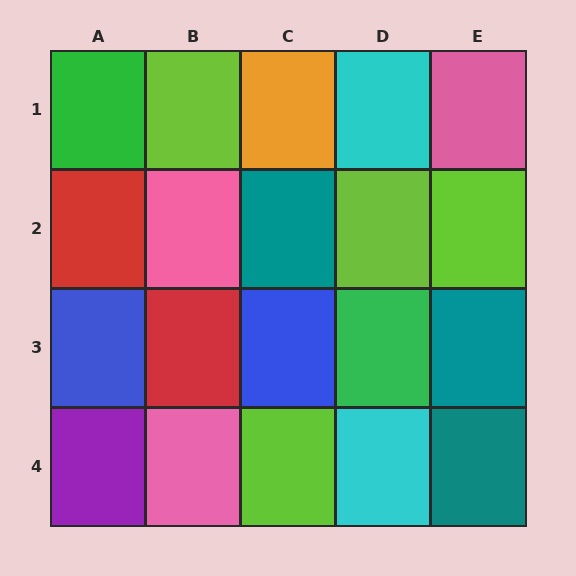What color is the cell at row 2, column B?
Pink.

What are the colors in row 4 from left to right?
Purple, pink, lime, cyan, teal.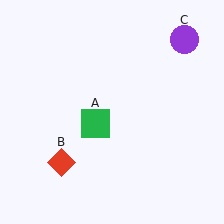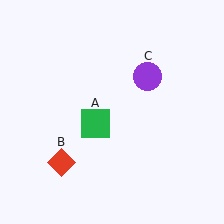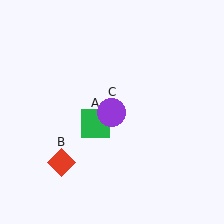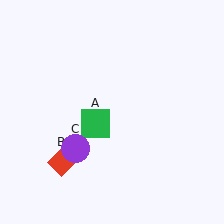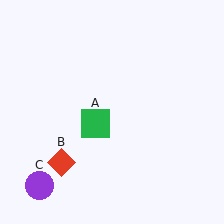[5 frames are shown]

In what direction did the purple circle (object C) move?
The purple circle (object C) moved down and to the left.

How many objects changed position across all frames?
1 object changed position: purple circle (object C).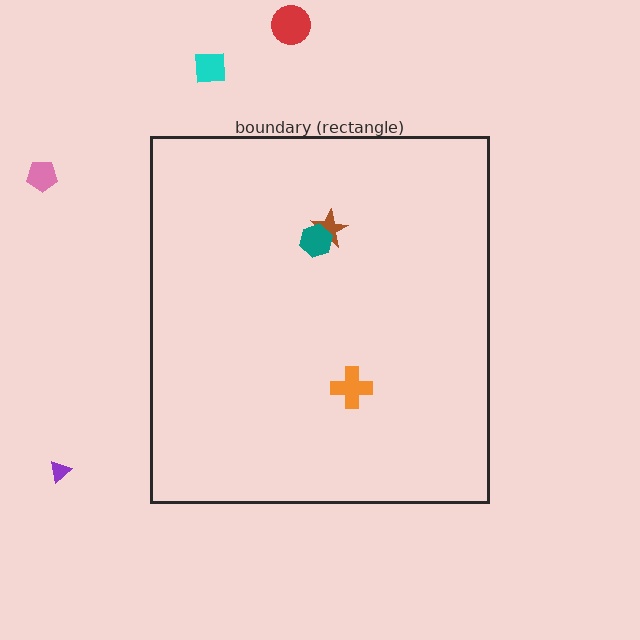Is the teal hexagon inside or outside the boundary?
Inside.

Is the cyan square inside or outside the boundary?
Outside.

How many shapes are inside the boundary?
3 inside, 4 outside.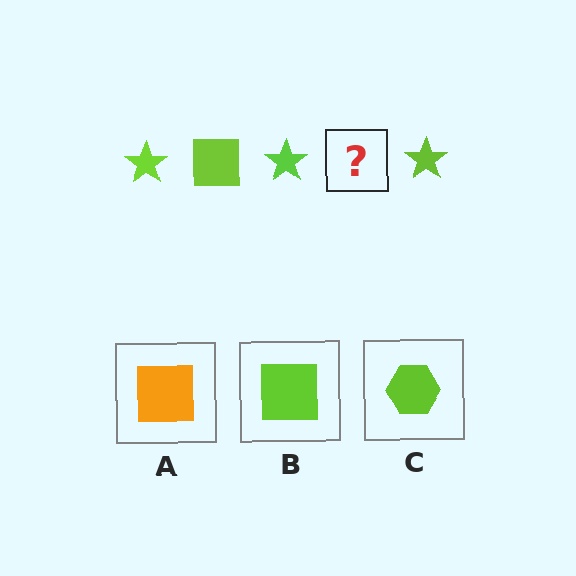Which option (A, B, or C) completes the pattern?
B.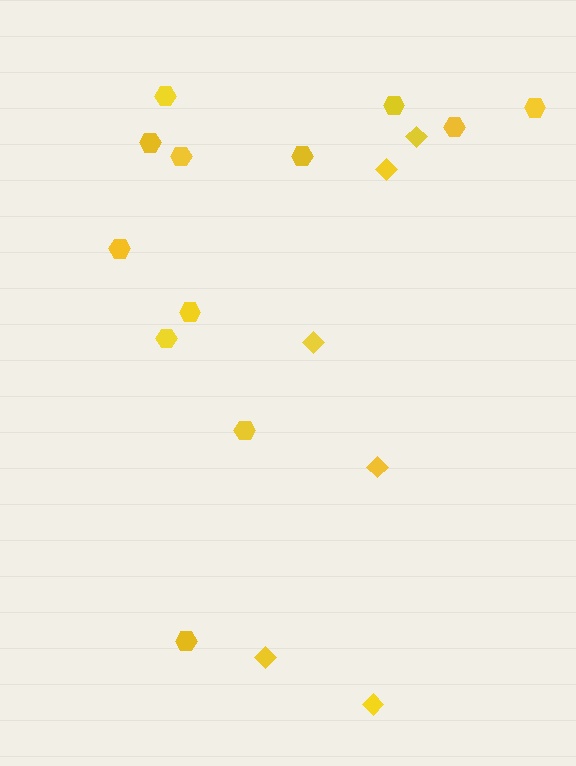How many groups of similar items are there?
There are 2 groups: one group of diamonds (6) and one group of hexagons (12).